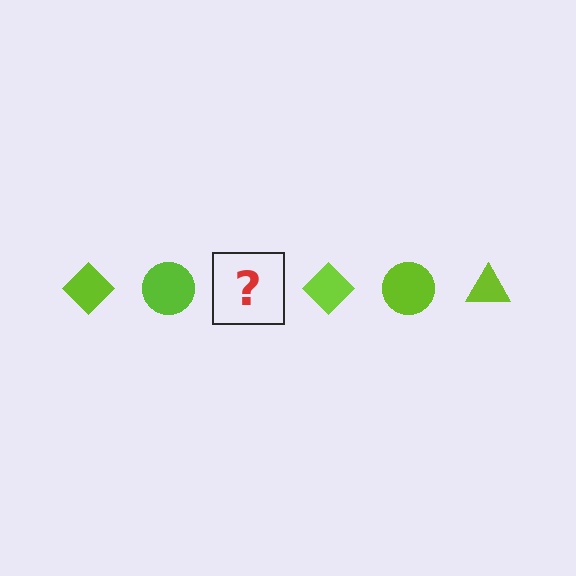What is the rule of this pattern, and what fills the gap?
The rule is that the pattern cycles through diamond, circle, triangle shapes in lime. The gap should be filled with a lime triangle.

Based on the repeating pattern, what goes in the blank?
The blank should be a lime triangle.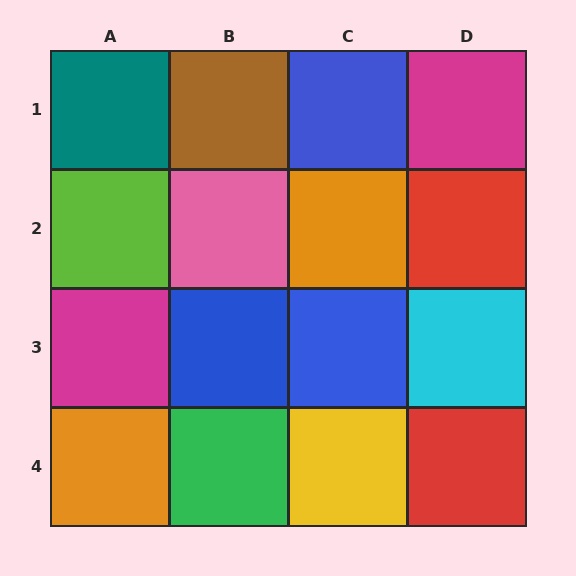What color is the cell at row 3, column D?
Cyan.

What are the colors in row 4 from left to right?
Orange, green, yellow, red.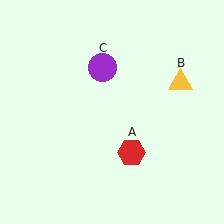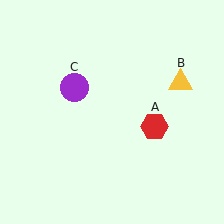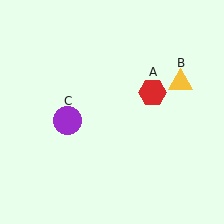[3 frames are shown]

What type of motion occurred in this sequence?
The red hexagon (object A), purple circle (object C) rotated counterclockwise around the center of the scene.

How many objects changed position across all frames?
2 objects changed position: red hexagon (object A), purple circle (object C).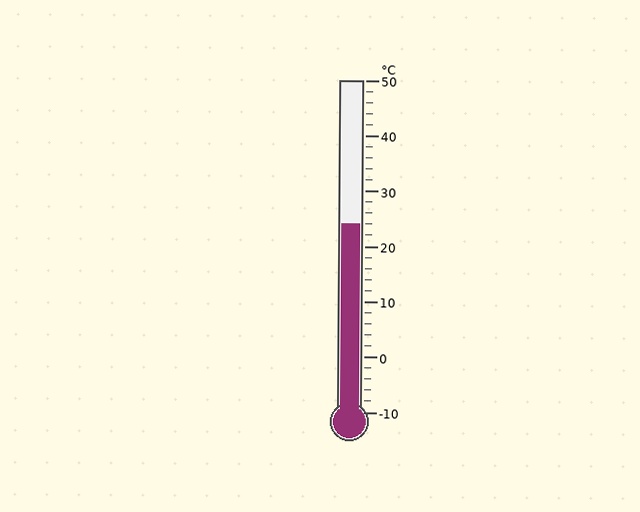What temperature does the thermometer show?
The thermometer shows approximately 24°C.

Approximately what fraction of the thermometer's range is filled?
The thermometer is filled to approximately 55% of its range.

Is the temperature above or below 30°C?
The temperature is below 30°C.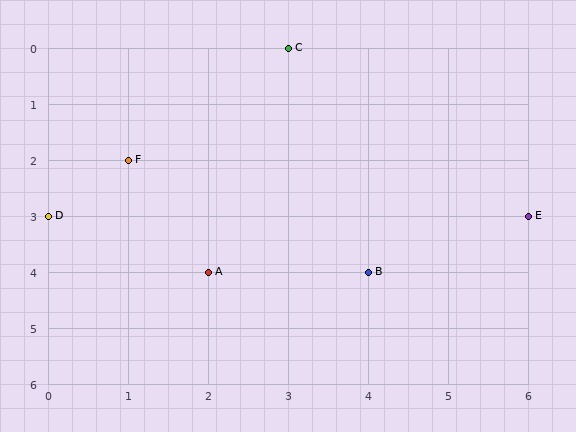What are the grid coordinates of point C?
Point C is at grid coordinates (3, 0).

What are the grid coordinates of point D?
Point D is at grid coordinates (0, 3).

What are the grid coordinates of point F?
Point F is at grid coordinates (1, 2).